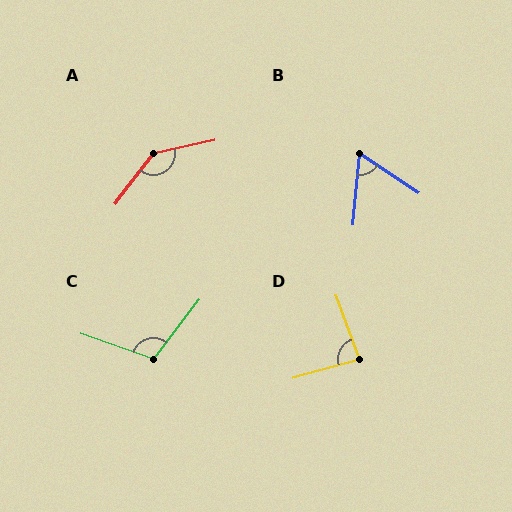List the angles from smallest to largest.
B (61°), D (85°), C (108°), A (140°).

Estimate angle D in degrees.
Approximately 85 degrees.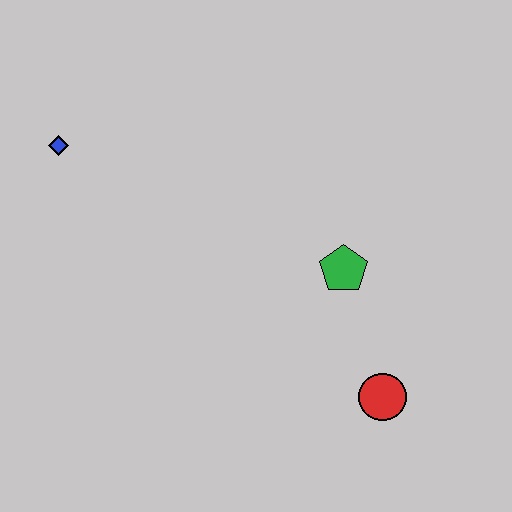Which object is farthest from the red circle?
The blue diamond is farthest from the red circle.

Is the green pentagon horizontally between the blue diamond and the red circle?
Yes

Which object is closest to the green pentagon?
The red circle is closest to the green pentagon.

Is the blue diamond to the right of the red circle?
No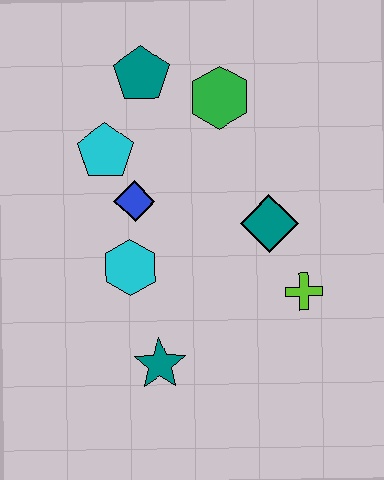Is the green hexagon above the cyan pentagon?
Yes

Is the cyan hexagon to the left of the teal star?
Yes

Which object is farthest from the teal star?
The teal pentagon is farthest from the teal star.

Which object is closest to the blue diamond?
The cyan pentagon is closest to the blue diamond.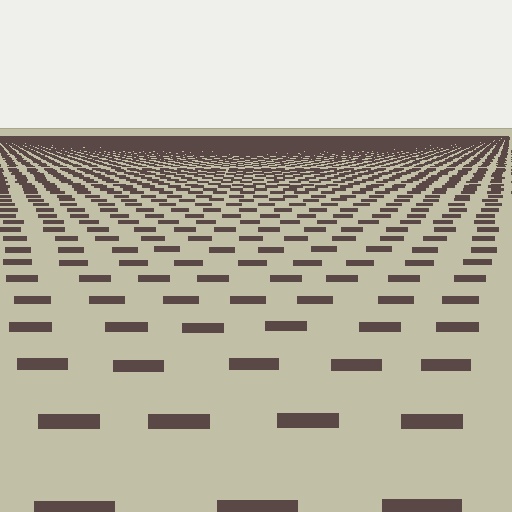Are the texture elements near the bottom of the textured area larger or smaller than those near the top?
Larger. Near the bottom, elements are closer to the viewer and appear at a bigger on-screen size.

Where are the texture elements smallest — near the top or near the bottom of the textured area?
Near the top.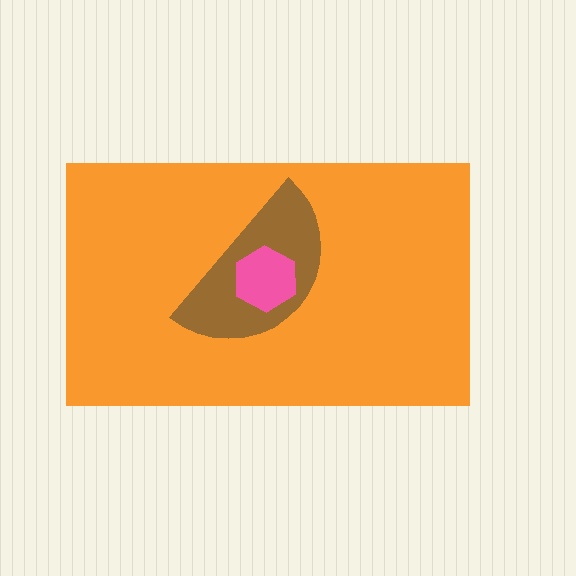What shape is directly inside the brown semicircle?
The pink hexagon.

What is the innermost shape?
The pink hexagon.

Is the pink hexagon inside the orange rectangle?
Yes.